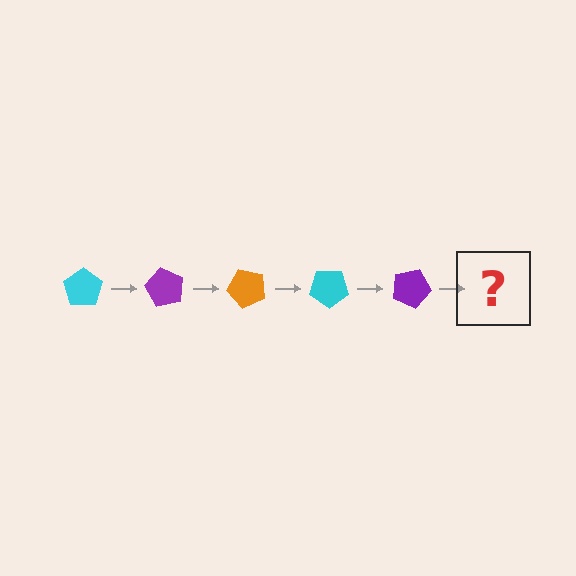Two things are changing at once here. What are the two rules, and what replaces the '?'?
The two rules are that it rotates 60 degrees each step and the color cycles through cyan, purple, and orange. The '?' should be an orange pentagon, rotated 300 degrees from the start.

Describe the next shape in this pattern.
It should be an orange pentagon, rotated 300 degrees from the start.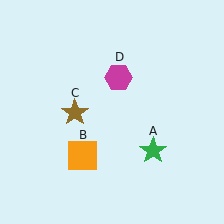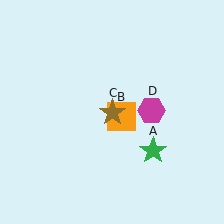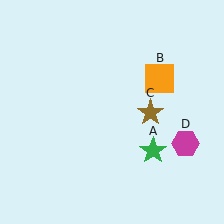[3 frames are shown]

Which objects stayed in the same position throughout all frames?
Green star (object A) remained stationary.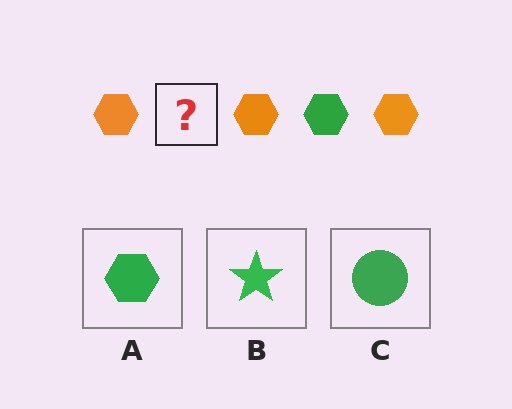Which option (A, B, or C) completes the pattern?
A.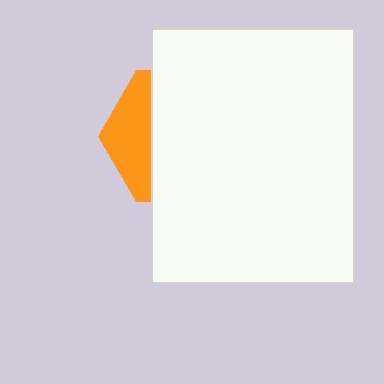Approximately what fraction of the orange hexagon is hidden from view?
Roughly 70% of the orange hexagon is hidden behind the white rectangle.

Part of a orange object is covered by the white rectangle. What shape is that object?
It is a hexagon.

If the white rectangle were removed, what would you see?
You would see the complete orange hexagon.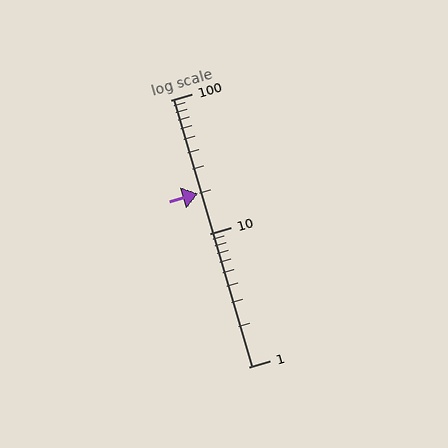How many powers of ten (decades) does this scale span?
The scale spans 2 decades, from 1 to 100.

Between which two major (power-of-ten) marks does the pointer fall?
The pointer is between 10 and 100.